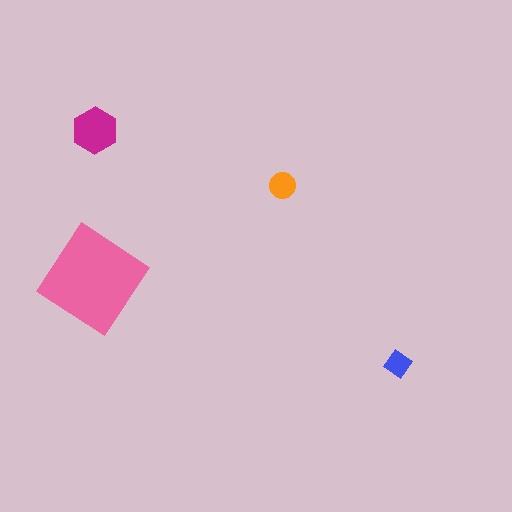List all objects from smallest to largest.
The blue diamond, the orange circle, the magenta hexagon, the pink diamond.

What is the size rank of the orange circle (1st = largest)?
3rd.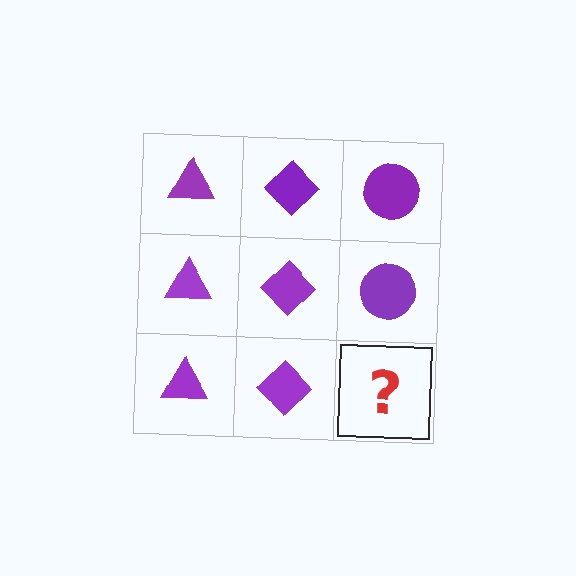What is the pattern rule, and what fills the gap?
The rule is that each column has a consistent shape. The gap should be filled with a purple circle.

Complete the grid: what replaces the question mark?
The question mark should be replaced with a purple circle.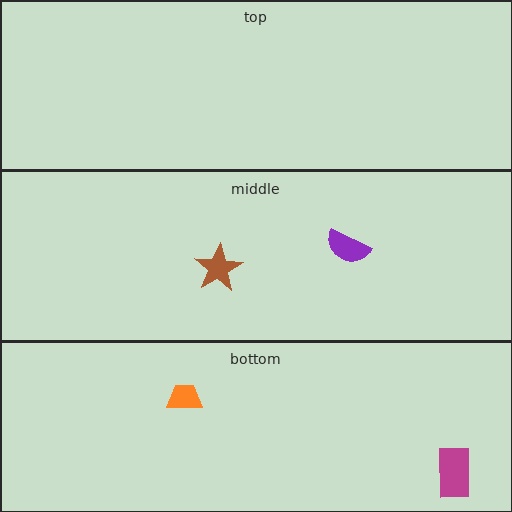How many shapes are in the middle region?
2.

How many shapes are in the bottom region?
2.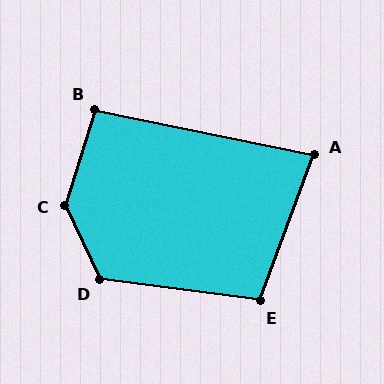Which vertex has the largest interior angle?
C, at approximately 138 degrees.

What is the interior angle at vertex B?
Approximately 95 degrees (obtuse).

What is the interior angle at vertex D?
Approximately 122 degrees (obtuse).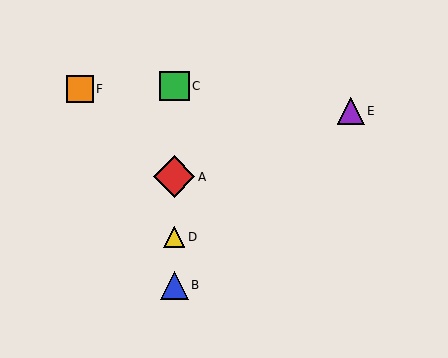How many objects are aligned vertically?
4 objects (A, B, C, D) are aligned vertically.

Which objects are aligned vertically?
Objects A, B, C, D are aligned vertically.